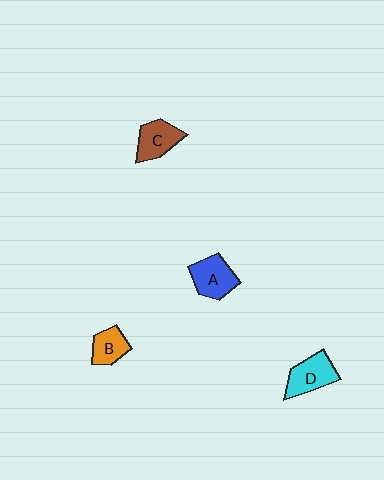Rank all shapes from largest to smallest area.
From largest to smallest: A (blue), D (cyan), C (brown), B (orange).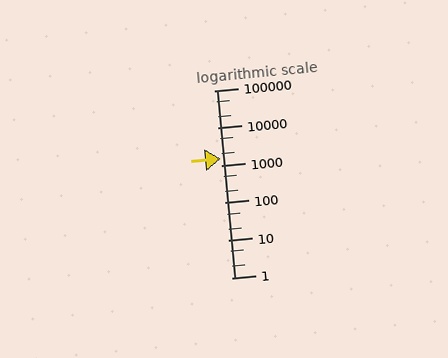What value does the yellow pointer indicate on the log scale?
The pointer indicates approximately 1500.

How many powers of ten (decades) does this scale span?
The scale spans 5 decades, from 1 to 100000.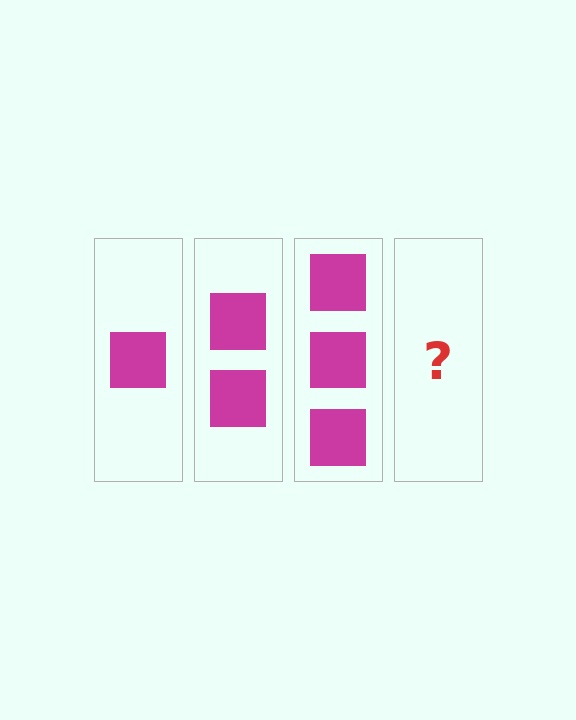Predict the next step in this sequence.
The next step is 4 squares.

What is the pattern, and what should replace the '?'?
The pattern is that each step adds one more square. The '?' should be 4 squares.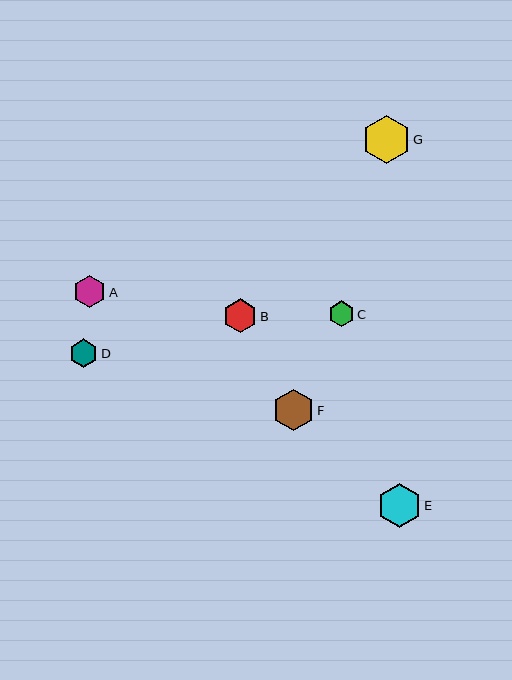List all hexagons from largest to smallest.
From largest to smallest: G, E, F, B, A, D, C.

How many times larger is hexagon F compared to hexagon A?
Hexagon F is approximately 1.3 times the size of hexagon A.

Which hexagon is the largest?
Hexagon G is the largest with a size of approximately 48 pixels.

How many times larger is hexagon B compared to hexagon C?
Hexagon B is approximately 1.3 times the size of hexagon C.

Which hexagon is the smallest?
Hexagon C is the smallest with a size of approximately 26 pixels.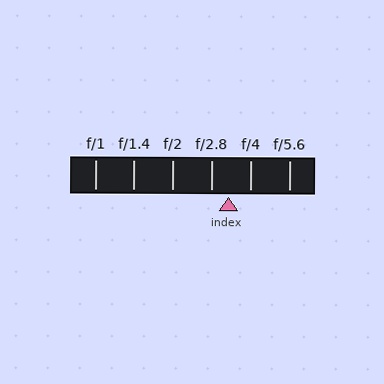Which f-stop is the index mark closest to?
The index mark is closest to f/2.8.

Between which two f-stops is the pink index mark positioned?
The index mark is between f/2.8 and f/4.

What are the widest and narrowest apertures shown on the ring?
The widest aperture shown is f/1 and the narrowest is f/5.6.